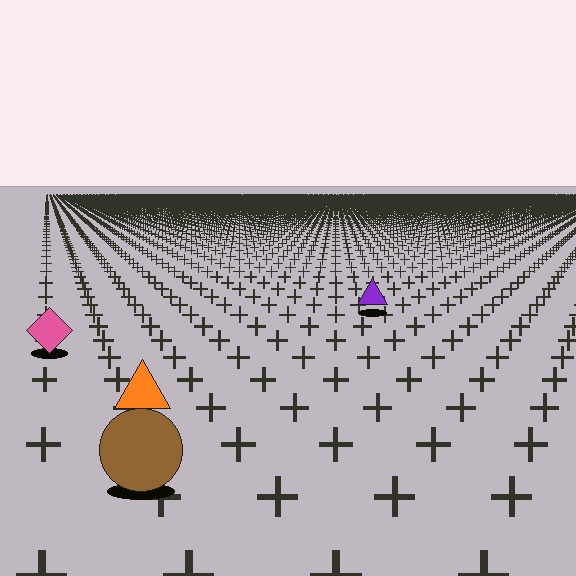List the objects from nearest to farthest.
From nearest to farthest: the brown circle, the orange triangle, the pink diamond, the purple triangle.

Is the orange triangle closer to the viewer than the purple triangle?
Yes. The orange triangle is closer — you can tell from the texture gradient: the ground texture is coarser near it.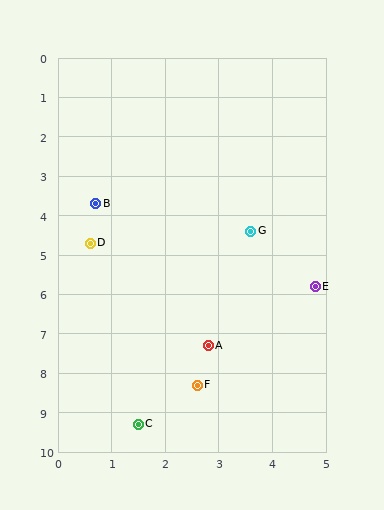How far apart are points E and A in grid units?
Points E and A are about 2.5 grid units apart.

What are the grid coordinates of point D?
Point D is at approximately (0.6, 4.7).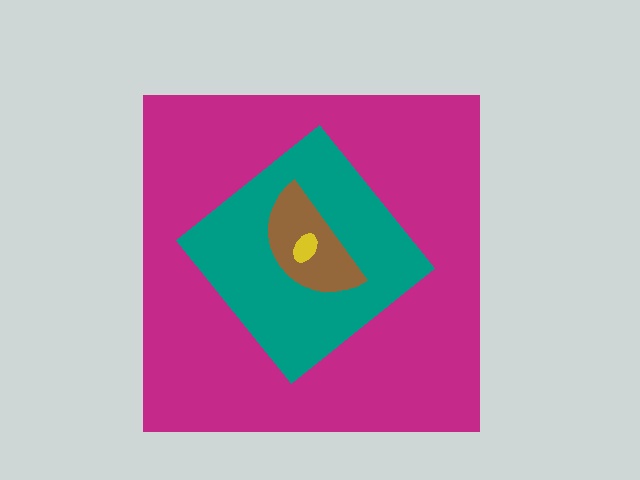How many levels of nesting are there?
4.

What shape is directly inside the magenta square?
The teal diamond.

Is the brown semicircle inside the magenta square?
Yes.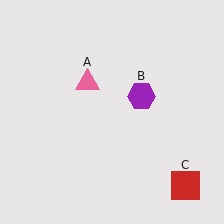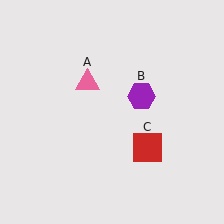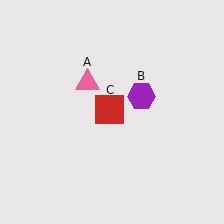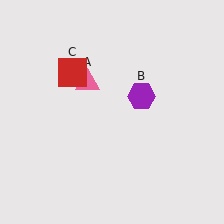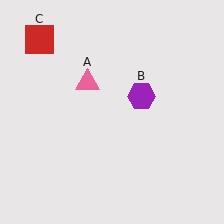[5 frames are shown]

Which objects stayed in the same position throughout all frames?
Pink triangle (object A) and purple hexagon (object B) remained stationary.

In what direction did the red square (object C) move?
The red square (object C) moved up and to the left.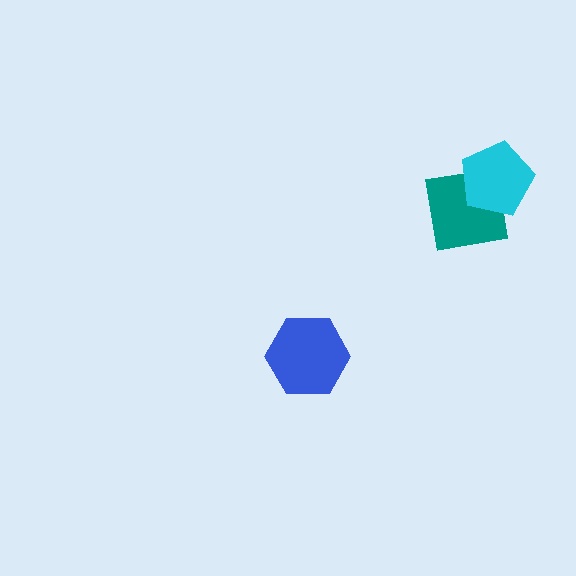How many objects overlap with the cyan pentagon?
1 object overlaps with the cyan pentagon.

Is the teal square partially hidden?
Yes, it is partially covered by another shape.